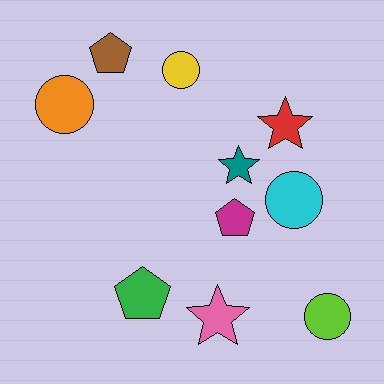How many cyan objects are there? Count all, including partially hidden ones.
There is 1 cyan object.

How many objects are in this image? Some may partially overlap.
There are 10 objects.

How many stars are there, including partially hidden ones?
There are 3 stars.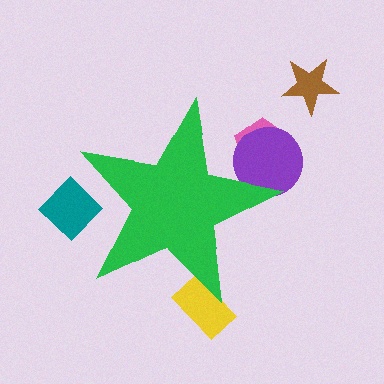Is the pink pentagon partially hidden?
Yes, the pink pentagon is partially hidden behind the green star.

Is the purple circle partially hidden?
Yes, the purple circle is partially hidden behind the green star.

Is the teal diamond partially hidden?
Yes, the teal diamond is partially hidden behind the green star.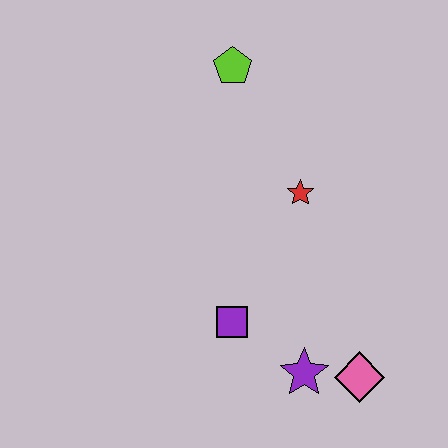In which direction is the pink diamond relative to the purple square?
The pink diamond is to the right of the purple square.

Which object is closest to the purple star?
The pink diamond is closest to the purple star.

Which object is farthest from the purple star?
The lime pentagon is farthest from the purple star.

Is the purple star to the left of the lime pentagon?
No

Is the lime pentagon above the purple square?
Yes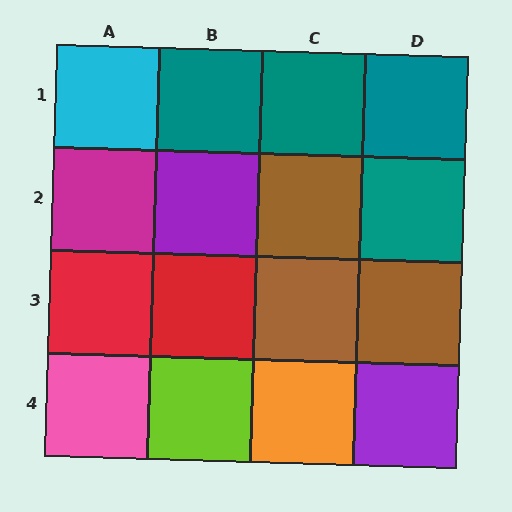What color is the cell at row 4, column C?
Orange.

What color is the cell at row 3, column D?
Brown.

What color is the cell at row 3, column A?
Red.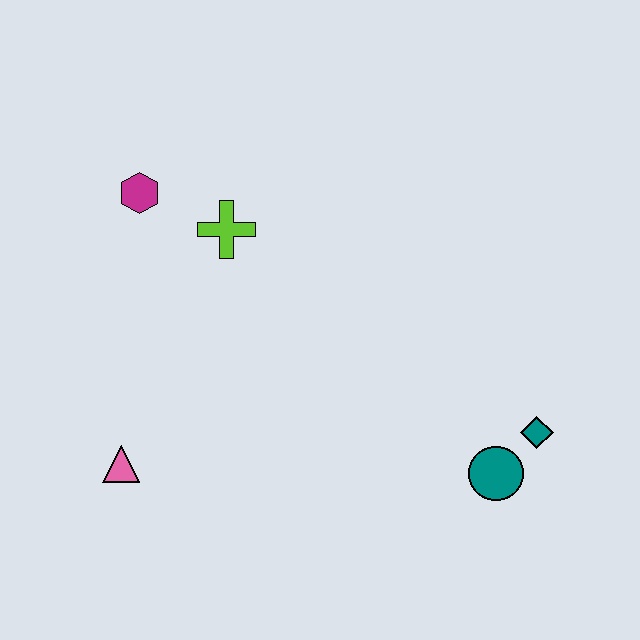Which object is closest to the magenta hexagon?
The lime cross is closest to the magenta hexagon.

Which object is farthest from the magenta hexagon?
The teal diamond is farthest from the magenta hexagon.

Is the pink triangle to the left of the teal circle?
Yes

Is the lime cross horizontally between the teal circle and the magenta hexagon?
Yes